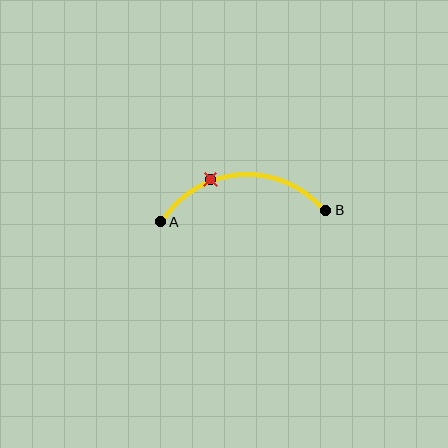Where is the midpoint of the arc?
The arc midpoint is the point on the curve farthest from the straight line joining A and B. It sits above that line.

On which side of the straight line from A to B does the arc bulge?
The arc bulges above the straight line connecting A and B.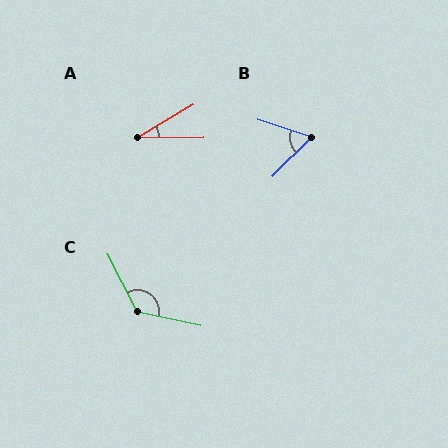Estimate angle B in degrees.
Approximately 64 degrees.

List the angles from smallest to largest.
A (31°), B (64°), C (129°).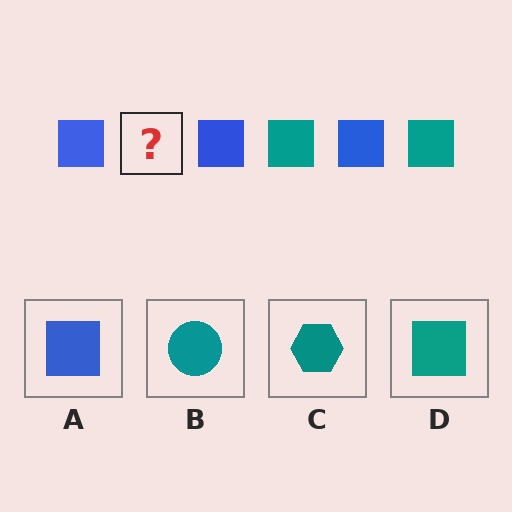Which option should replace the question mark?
Option D.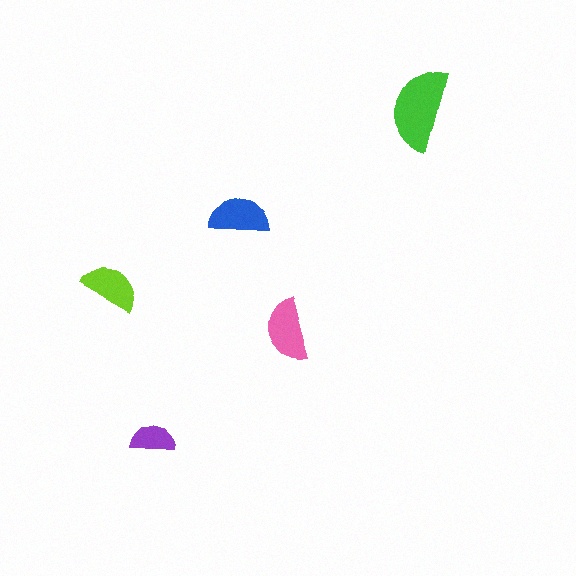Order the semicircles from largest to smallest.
the green one, the pink one, the blue one, the lime one, the purple one.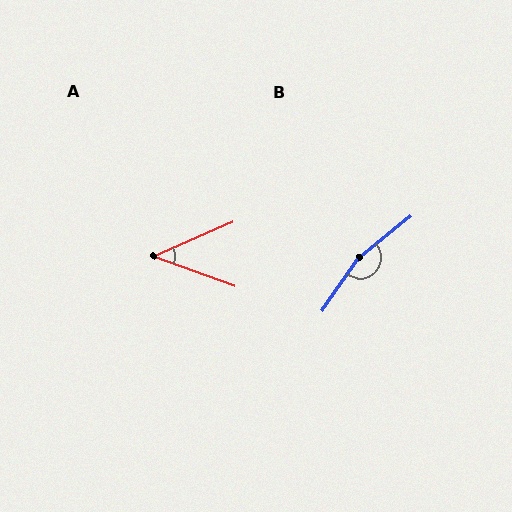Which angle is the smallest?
A, at approximately 43 degrees.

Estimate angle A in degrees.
Approximately 43 degrees.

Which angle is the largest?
B, at approximately 164 degrees.